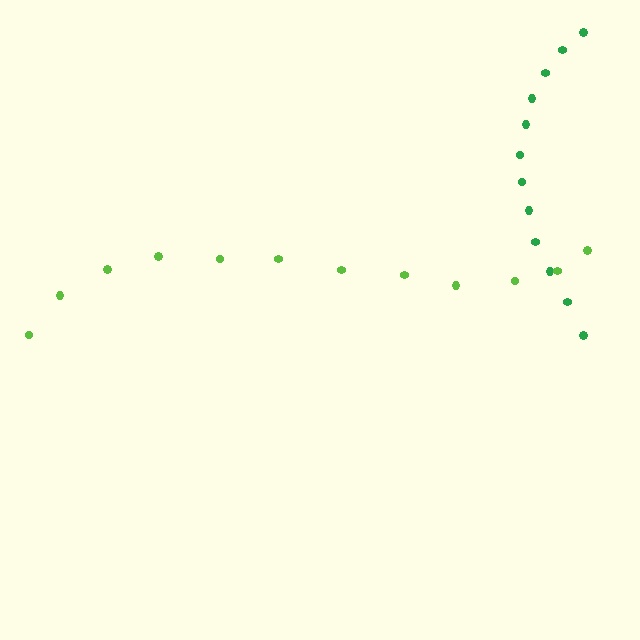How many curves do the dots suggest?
There are 2 distinct paths.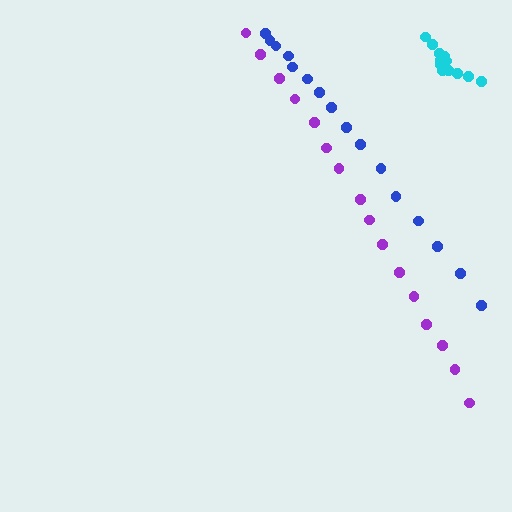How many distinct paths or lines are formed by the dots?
There are 3 distinct paths.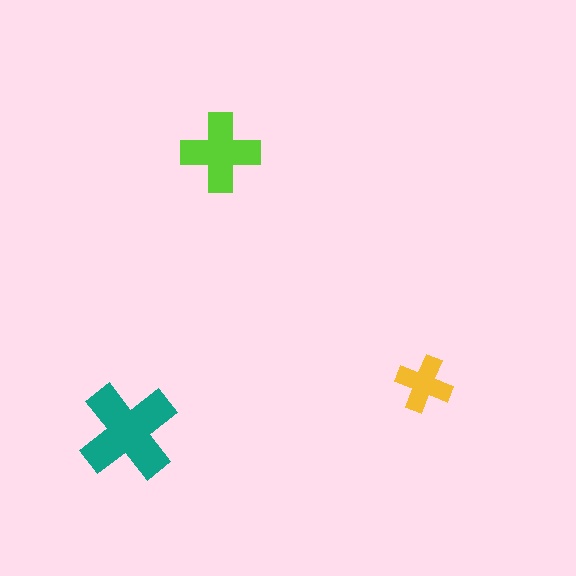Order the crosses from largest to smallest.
the teal one, the lime one, the yellow one.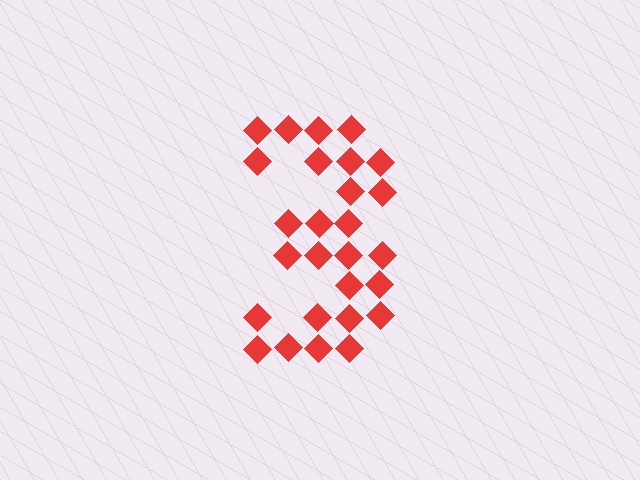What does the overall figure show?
The overall figure shows the digit 3.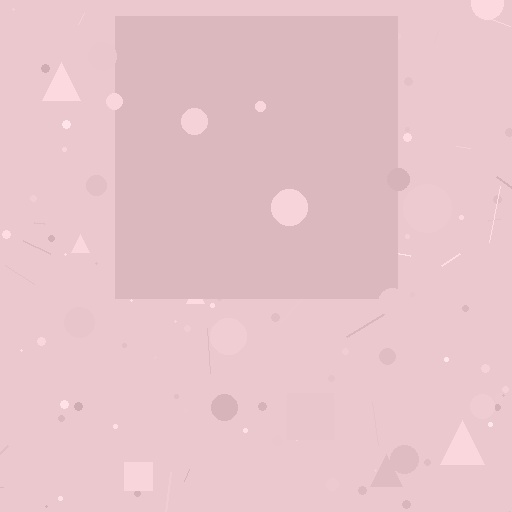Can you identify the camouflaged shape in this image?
The camouflaged shape is a square.